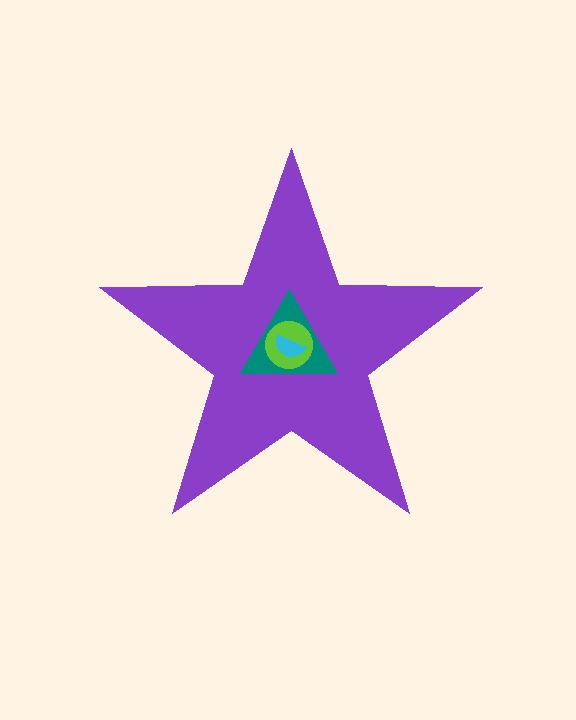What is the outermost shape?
The purple star.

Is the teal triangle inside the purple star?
Yes.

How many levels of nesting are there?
4.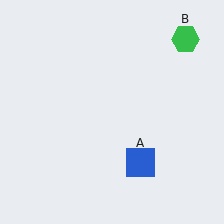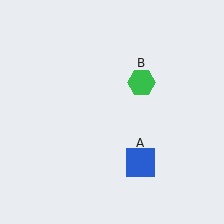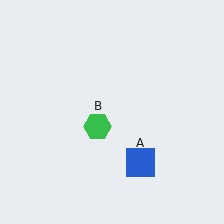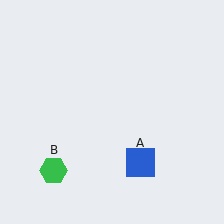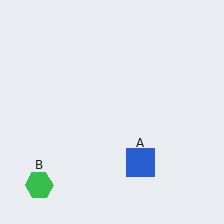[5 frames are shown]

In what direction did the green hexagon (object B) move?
The green hexagon (object B) moved down and to the left.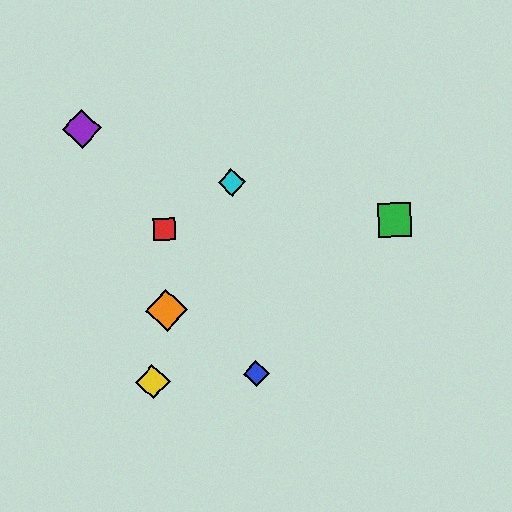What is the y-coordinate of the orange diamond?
The orange diamond is at y≈310.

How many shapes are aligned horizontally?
2 shapes (the red square, the green square) are aligned horizontally.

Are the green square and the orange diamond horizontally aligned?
No, the green square is at y≈220 and the orange diamond is at y≈310.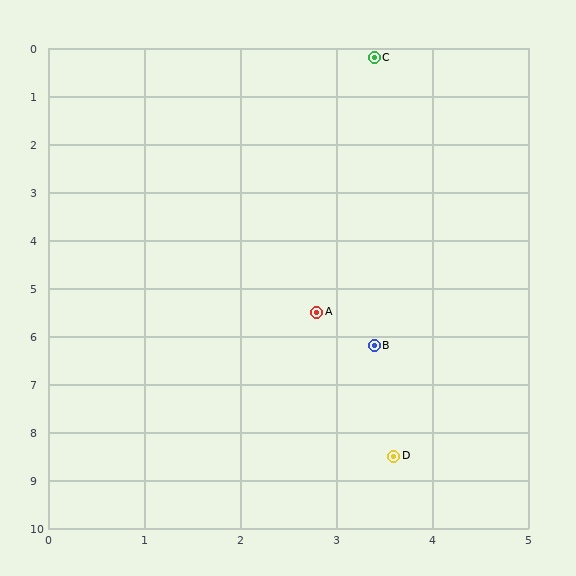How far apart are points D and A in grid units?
Points D and A are about 3.1 grid units apart.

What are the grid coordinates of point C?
Point C is at approximately (3.4, 0.2).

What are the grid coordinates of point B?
Point B is at approximately (3.4, 6.2).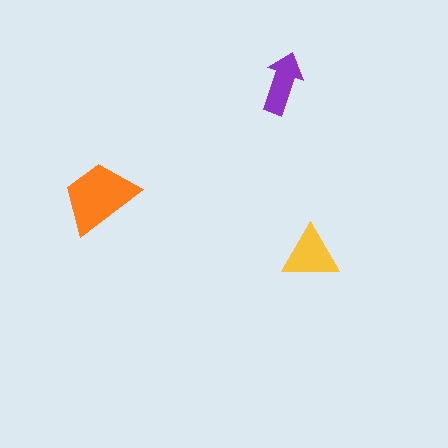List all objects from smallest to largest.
The purple arrow, the yellow triangle, the orange trapezoid.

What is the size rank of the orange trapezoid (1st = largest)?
1st.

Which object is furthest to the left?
The orange trapezoid is leftmost.